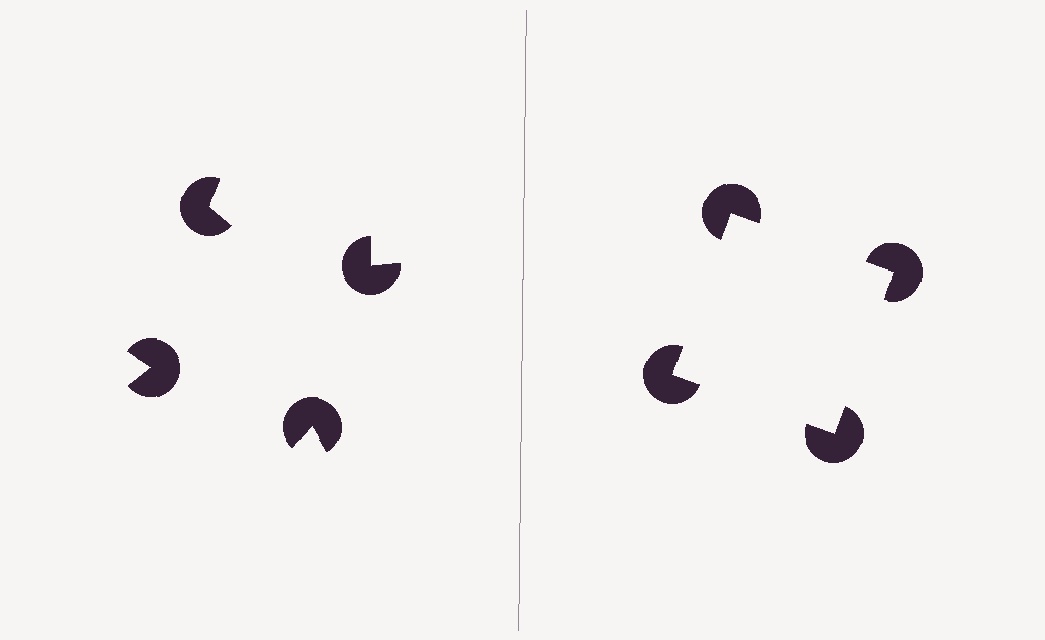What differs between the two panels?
The pac-man discs are positioned identically on both sides; only the wedge orientations differ. On the right they align to a square; on the left they are misaligned.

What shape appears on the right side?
An illusory square.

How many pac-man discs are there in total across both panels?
8 — 4 on each side.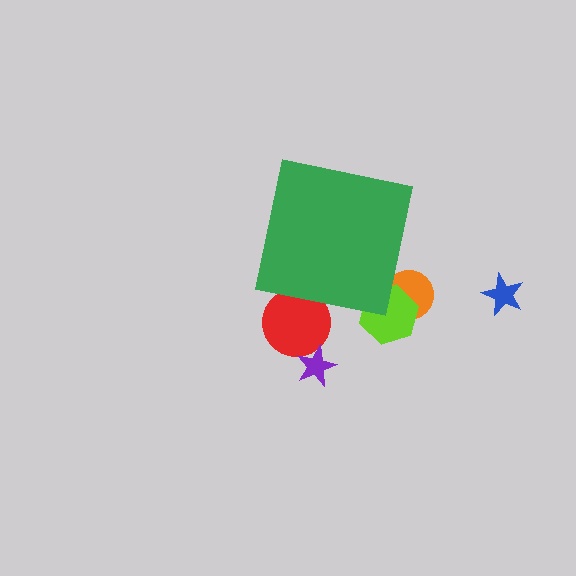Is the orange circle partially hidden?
Yes, the orange circle is partially hidden behind the green square.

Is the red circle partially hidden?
Yes, the red circle is partially hidden behind the green square.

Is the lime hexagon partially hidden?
Yes, the lime hexagon is partially hidden behind the green square.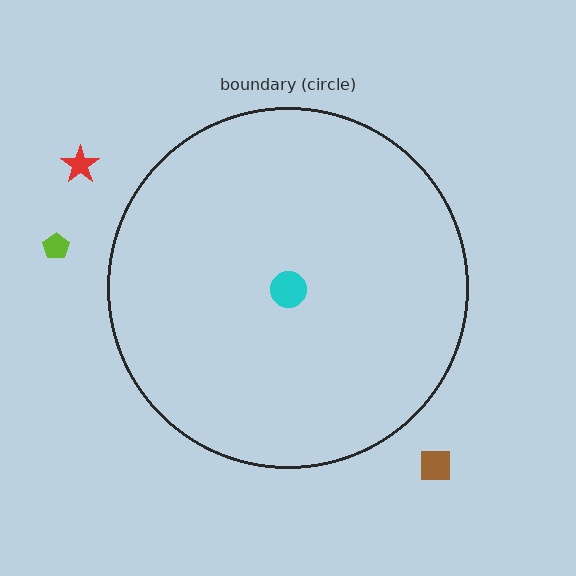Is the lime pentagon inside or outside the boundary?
Outside.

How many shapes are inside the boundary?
1 inside, 3 outside.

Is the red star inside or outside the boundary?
Outside.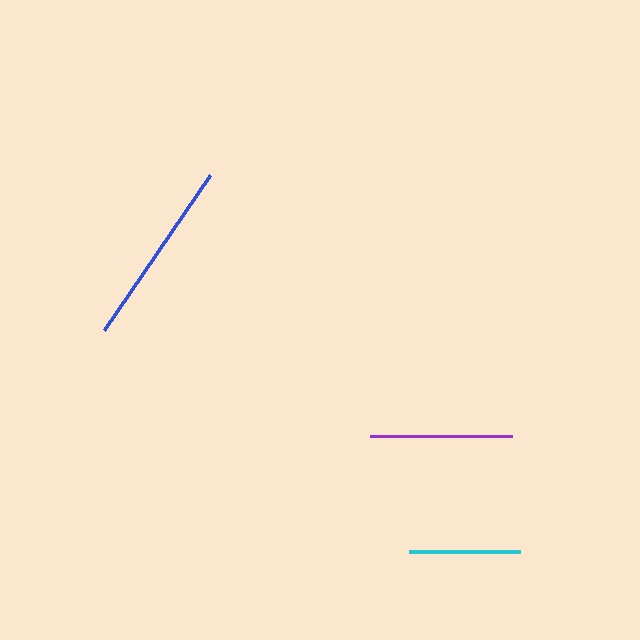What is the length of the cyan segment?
The cyan segment is approximately 111 pixels long.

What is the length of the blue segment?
The blue segment is approximately 188 pixels long.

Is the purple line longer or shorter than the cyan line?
The purple line is longer than the cyan line.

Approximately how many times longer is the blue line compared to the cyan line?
The blue line is approximately 1.7 times the length of the cyan line.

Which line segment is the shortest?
The cyan line is the shortest at approximately 111 pixels.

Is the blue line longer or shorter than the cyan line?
The blue line is longer than the cyan line.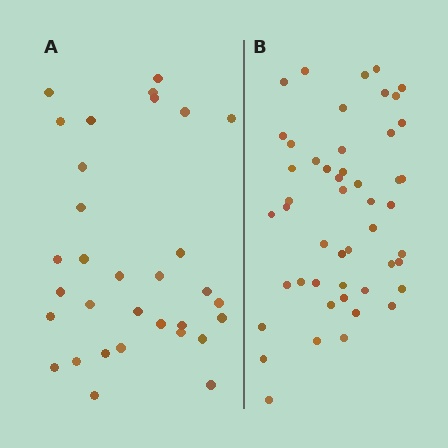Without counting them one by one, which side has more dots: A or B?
Region B (the right region) has more dots.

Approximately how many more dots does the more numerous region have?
Region B has approximately 15 more dots than region A.